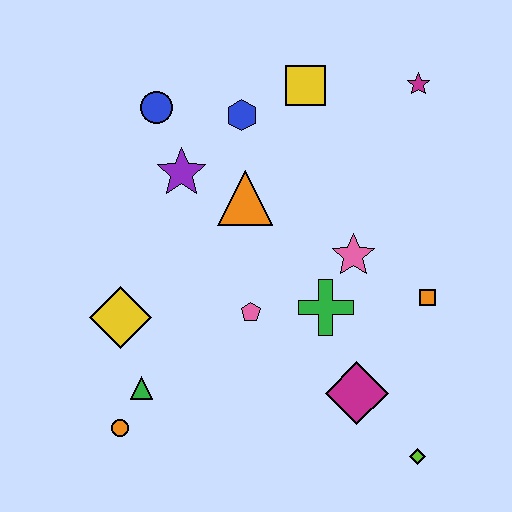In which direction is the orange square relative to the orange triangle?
The orange square is to the right of the orange triangle.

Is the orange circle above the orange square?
No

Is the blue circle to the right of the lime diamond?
No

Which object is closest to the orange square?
The pink star is closest to the orange square.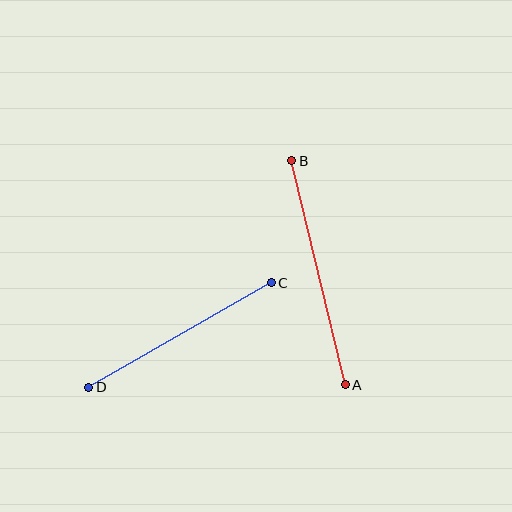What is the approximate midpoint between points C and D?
The midpoint is at approximately (180, 335) pixels.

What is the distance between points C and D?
The distance is approximately 210 pixels.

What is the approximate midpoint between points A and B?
The midpoint is at approximately (318, 273) pixels.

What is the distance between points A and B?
The distance is approximately 231 pixels.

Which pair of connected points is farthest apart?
Points A and B are farthest apart.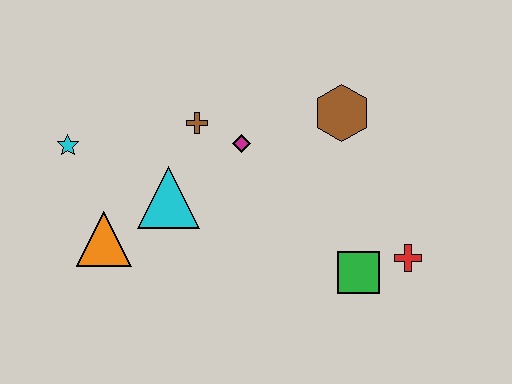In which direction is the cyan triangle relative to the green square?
The cyan triangle is to the left of the green square.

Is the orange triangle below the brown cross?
Yes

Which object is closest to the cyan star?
The orange triangle is closest to the cyan star.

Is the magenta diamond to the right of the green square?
No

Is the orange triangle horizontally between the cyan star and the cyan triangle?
Yes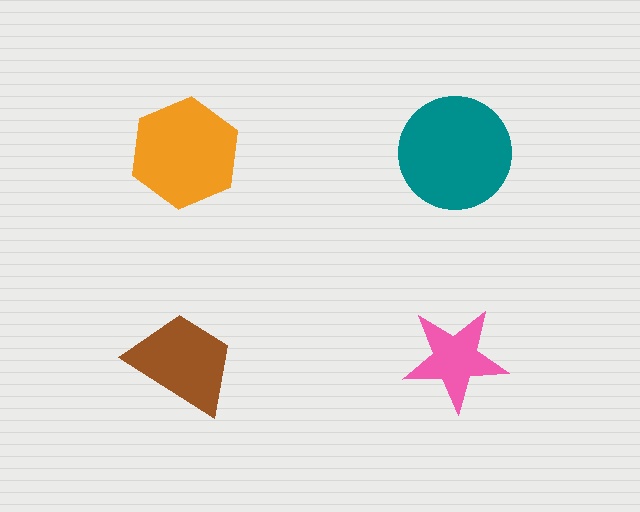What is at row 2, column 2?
A pink star.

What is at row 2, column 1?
A brown trapezoid.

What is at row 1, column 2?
A teal circle.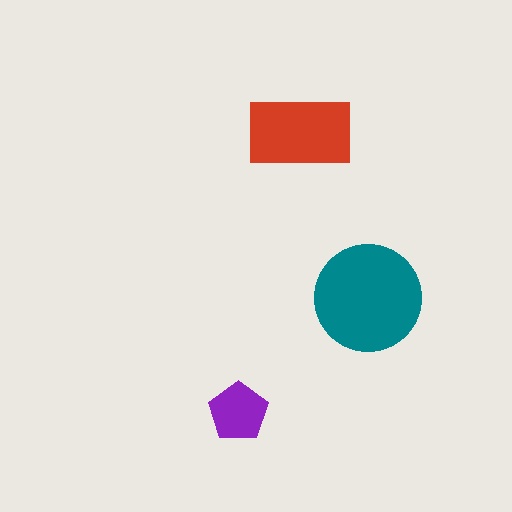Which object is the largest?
The teal circle.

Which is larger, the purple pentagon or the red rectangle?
The red rectangle.